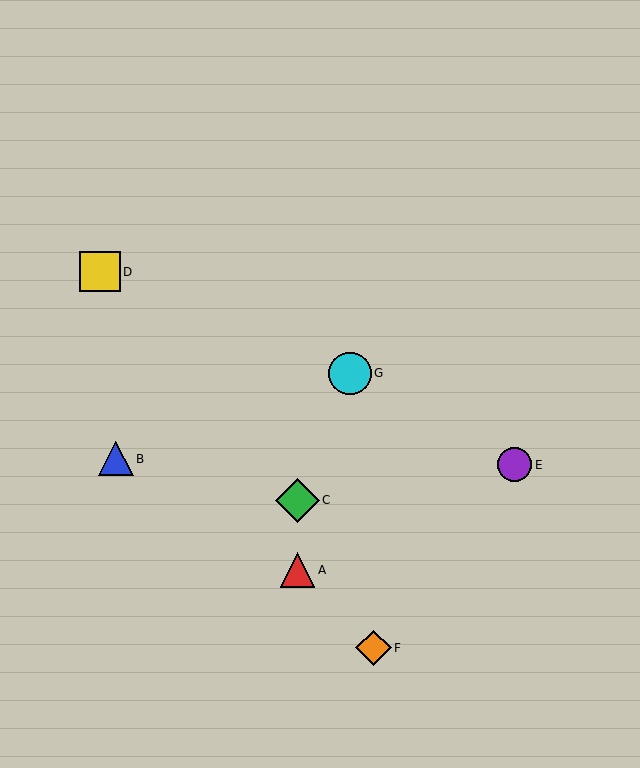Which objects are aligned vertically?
Objects A, C are aligned vertically.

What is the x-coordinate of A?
Object A is at x≈297.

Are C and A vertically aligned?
Yes, both are at x≈297.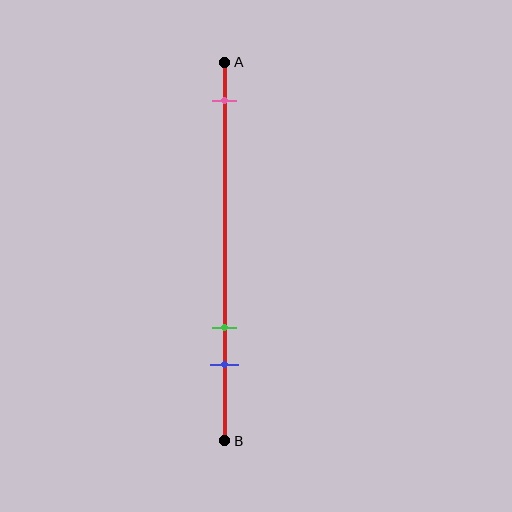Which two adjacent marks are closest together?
The green and blue marks are the closest adjacent pair.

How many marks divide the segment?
There are 3 marks dividing the segment.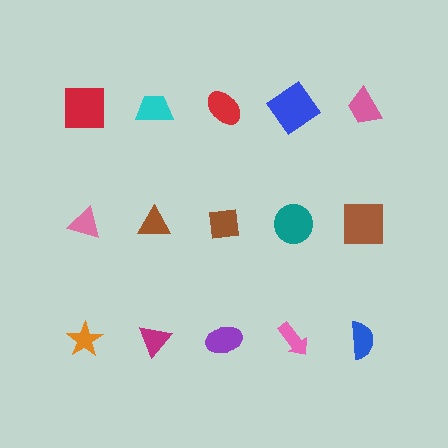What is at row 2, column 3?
A brown square.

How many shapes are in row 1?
5 shapes.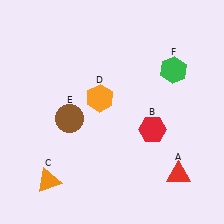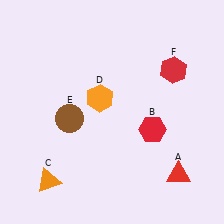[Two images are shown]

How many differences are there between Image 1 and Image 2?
There is 1 difference between the two images.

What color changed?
The hexagon (F) changed from green in Image 1 to red in Image 2.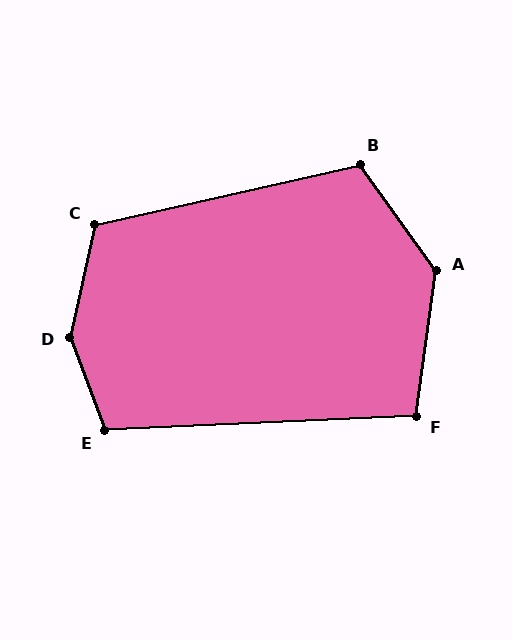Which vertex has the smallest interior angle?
F, at approximately 100 degrees.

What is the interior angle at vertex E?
Approximately 108 degrees (obtuse).